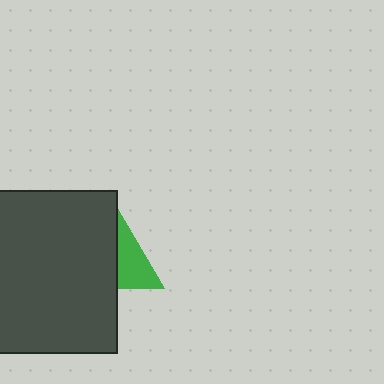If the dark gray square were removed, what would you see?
You would see the complete green triangle.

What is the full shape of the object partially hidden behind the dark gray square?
The partially hidden object is a green triangle.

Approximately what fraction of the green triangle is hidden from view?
Roughly 55% of the green triangle is hidden behind the dark gray square.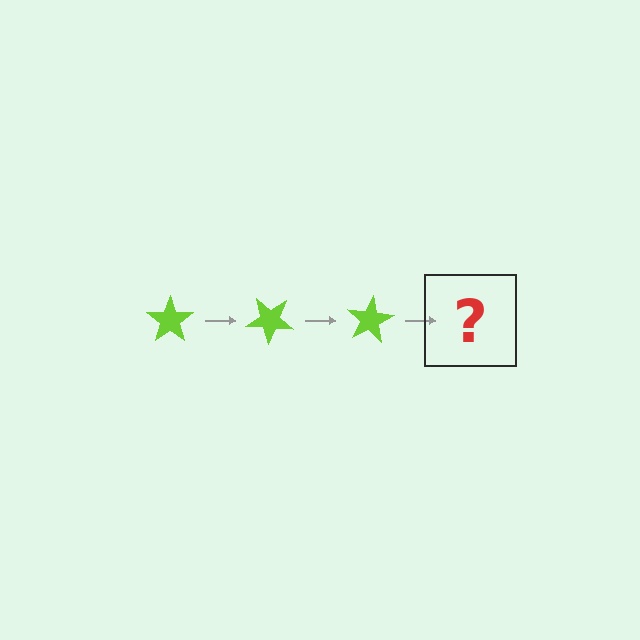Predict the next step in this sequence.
The next step is a lime star rotated 120 degrees.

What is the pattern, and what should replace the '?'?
The pattern is that the star rotates 40 degrees each step. The '?' should be a lime star rotated 120 degrees.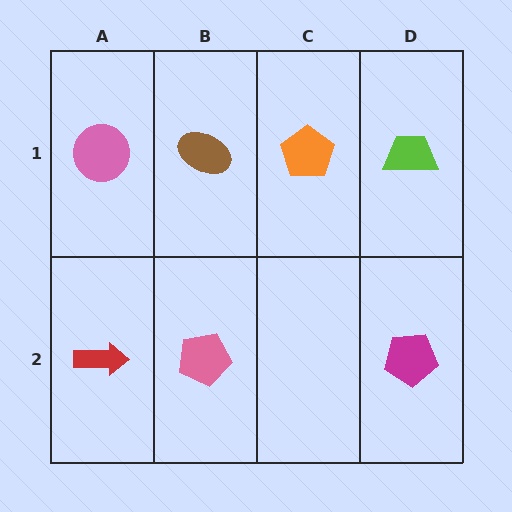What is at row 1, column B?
A brown ellipse.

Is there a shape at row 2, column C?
No, that cell is empty.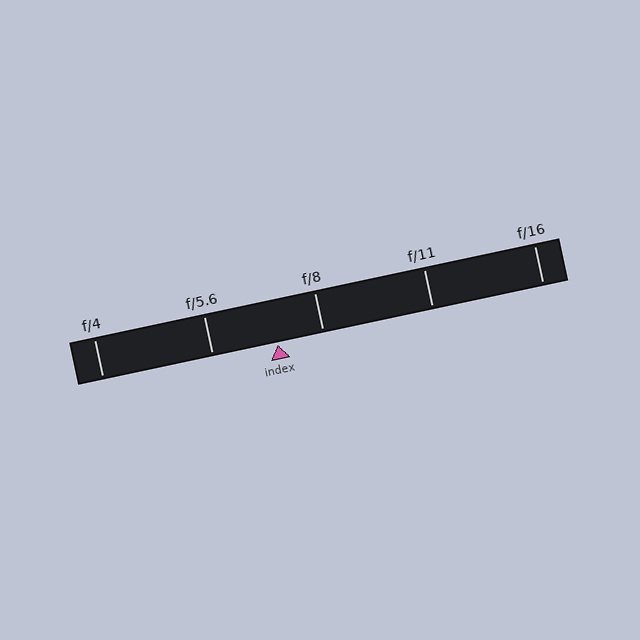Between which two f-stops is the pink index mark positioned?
The index mark is between f/5.6 and f/8.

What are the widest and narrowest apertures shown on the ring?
The widest aperture shown is f/4 and the narrowest is f/16.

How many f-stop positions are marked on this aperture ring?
There are 5 f-stop positions marked.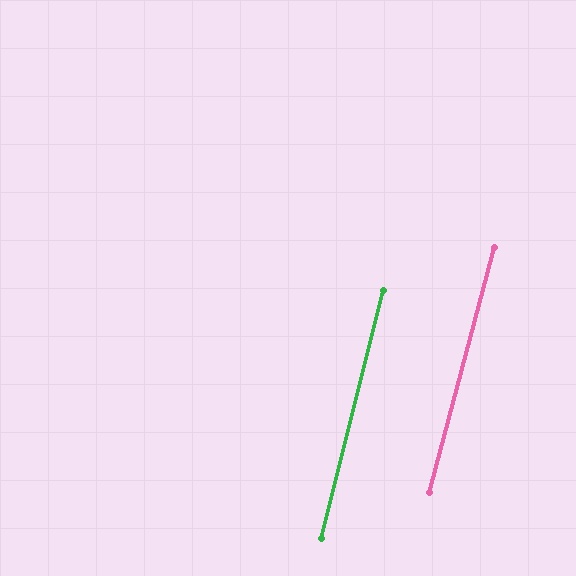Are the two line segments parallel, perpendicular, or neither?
Parallel — their directions differ by only 0.9°.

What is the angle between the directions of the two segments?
Approximately 1 degree.